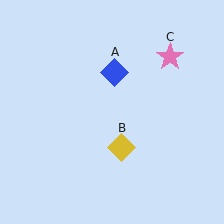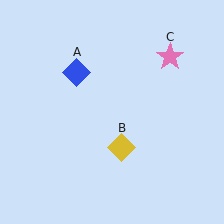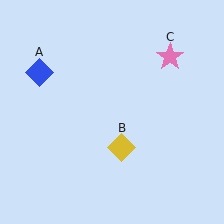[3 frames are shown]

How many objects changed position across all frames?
1 object changed position: blue diamond (object A).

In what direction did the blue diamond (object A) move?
The blue diamond (object A) moved left.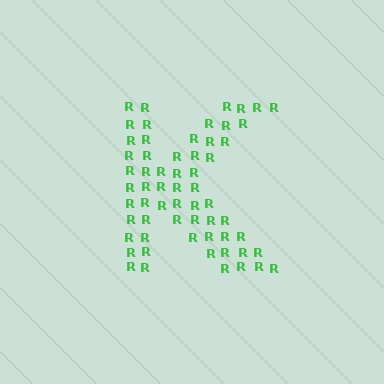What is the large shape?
The large shape is the letter K.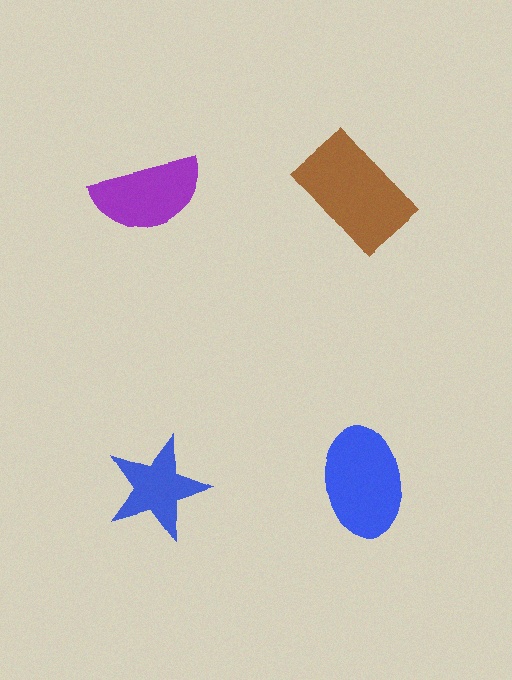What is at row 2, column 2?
A blue ellipse.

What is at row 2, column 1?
A blue star.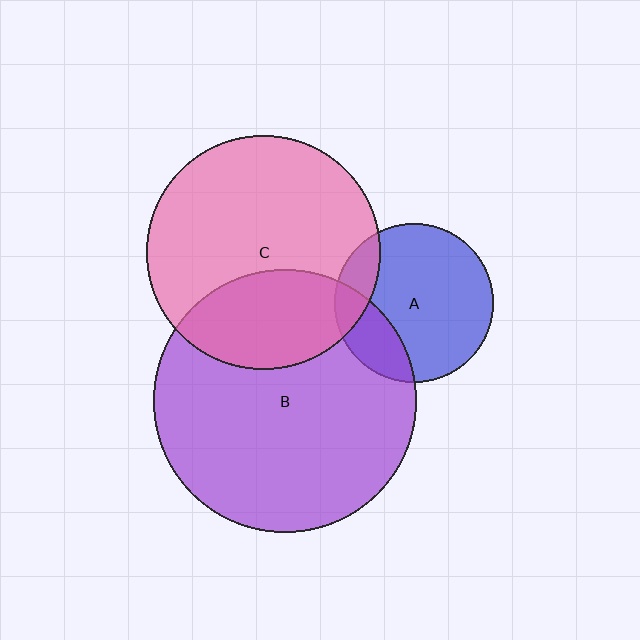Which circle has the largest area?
Circle B (purple).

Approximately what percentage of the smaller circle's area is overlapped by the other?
Approximately 15%.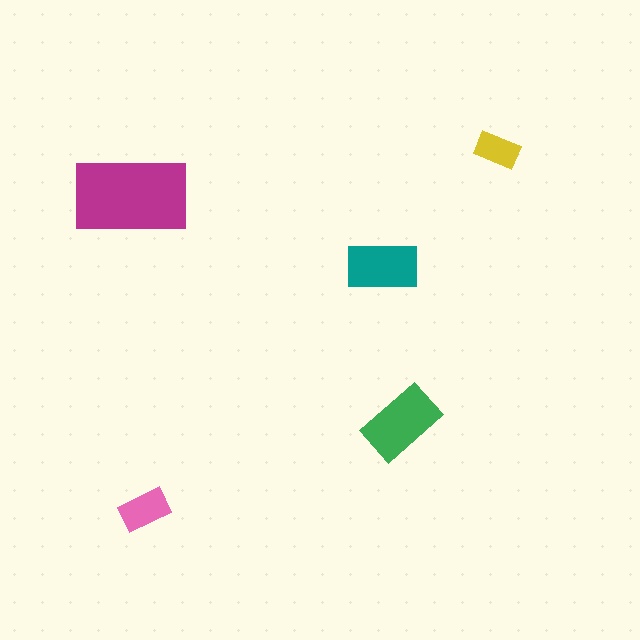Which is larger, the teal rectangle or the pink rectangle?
The teal one.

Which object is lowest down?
The pink rectangle is bottommost.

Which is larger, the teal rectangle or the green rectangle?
The green one.